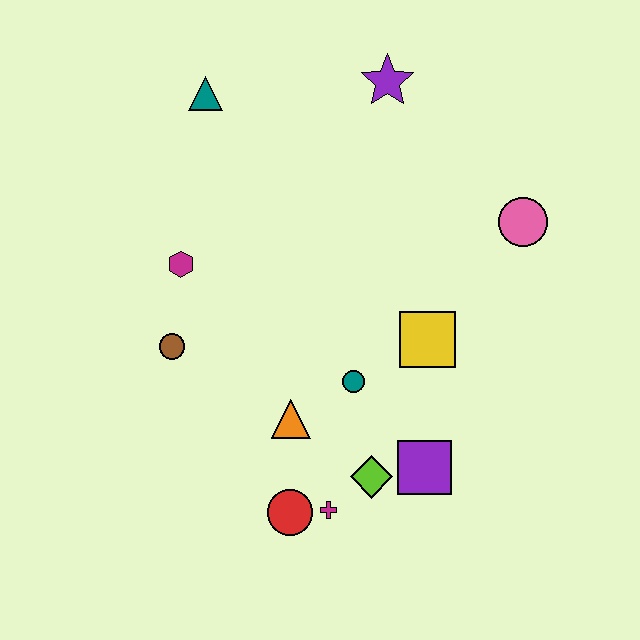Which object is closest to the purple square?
The lime diamond is closest to the purple square.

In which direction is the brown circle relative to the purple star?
The brown circle is below the purple star.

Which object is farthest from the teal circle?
The teal triangle is farthest from the teal circle.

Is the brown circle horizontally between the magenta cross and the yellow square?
No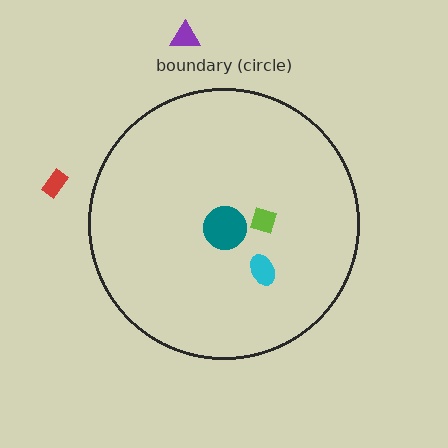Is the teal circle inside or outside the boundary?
Inside.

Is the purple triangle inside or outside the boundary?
Outside.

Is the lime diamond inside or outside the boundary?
Inside.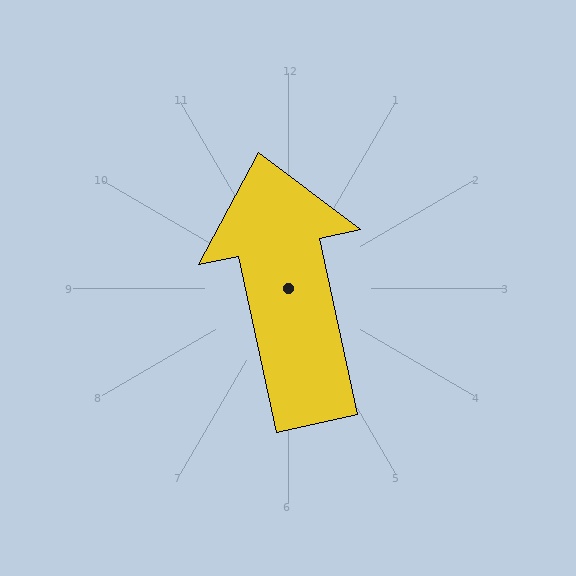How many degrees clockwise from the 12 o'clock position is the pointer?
Approximately 348 degrees.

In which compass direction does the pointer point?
North.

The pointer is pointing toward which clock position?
Roughly 12 o'clock.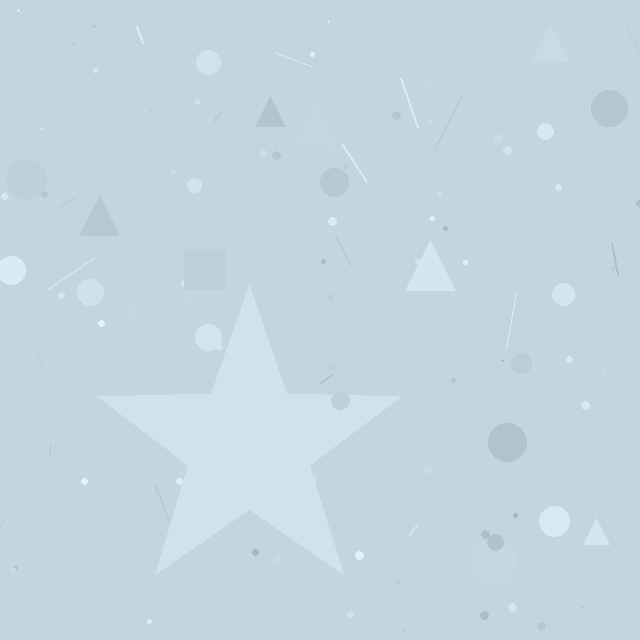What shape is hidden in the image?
A star is hidden in the image.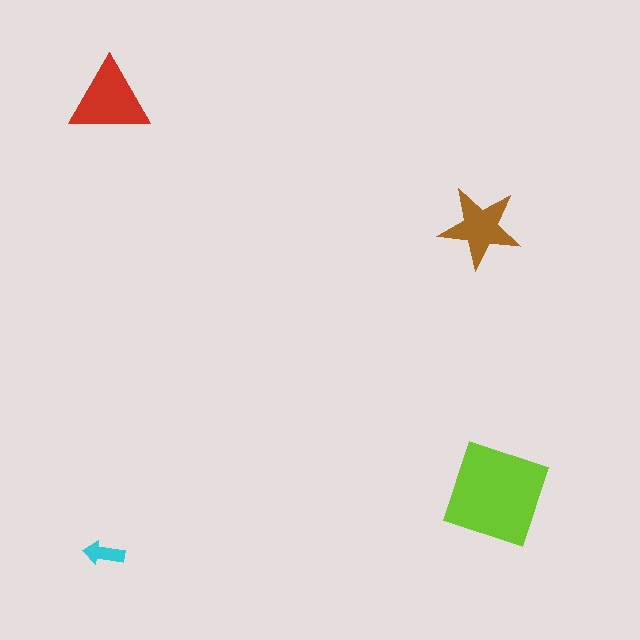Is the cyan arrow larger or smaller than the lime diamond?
Smaller.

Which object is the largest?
The lime diamond.